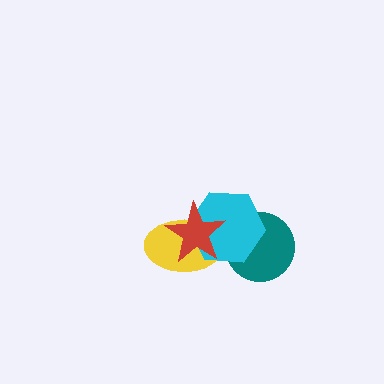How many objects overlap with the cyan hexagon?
3 objects overlap with the cyan hexagon.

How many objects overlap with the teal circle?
1 object overlaps with the teal circle.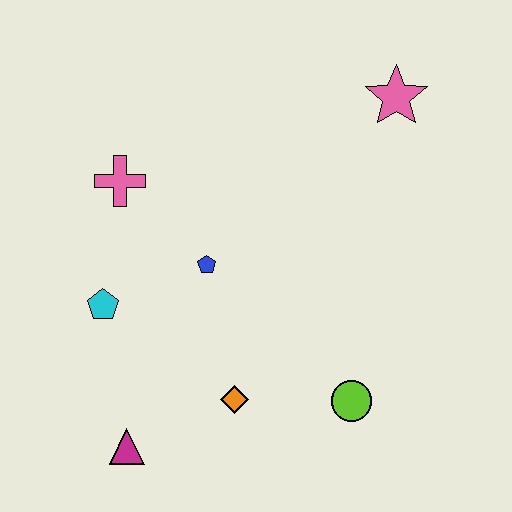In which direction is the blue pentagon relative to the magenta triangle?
The blue pentagon is above the magenta triangle.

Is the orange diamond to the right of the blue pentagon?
Yes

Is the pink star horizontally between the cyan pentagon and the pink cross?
No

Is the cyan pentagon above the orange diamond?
Yes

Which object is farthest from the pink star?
The magenta triangle is farthest from the pink star.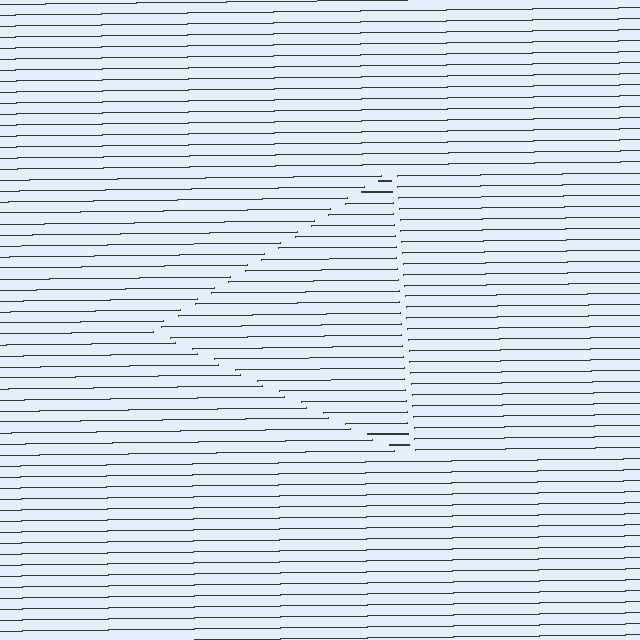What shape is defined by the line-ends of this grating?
An illusory triangle. The interior of the shape contains the same grating, shifted by half a period — the contour is defined by the phase discontinuity where line-ends from the inner and outer gratings abut.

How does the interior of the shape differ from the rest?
The interior of the shape contains the same grating, shifted by half a period — the contour is defined by the phase discontinuity where line-ends from the inner and outer gratings abut.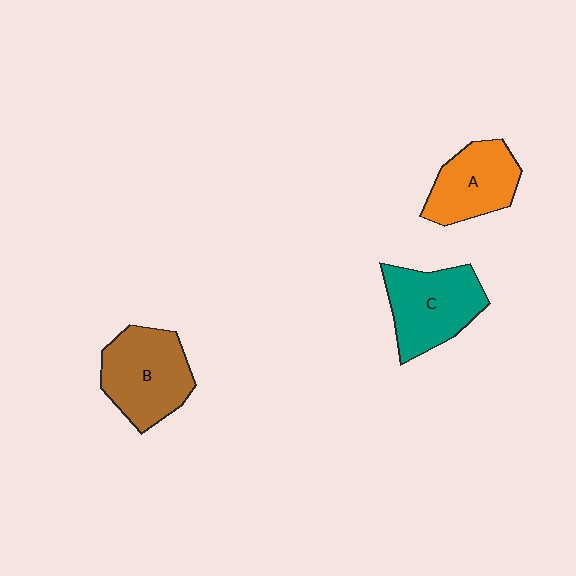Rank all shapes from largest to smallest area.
From largest to smallest: B (brown), C (teal), A (orange).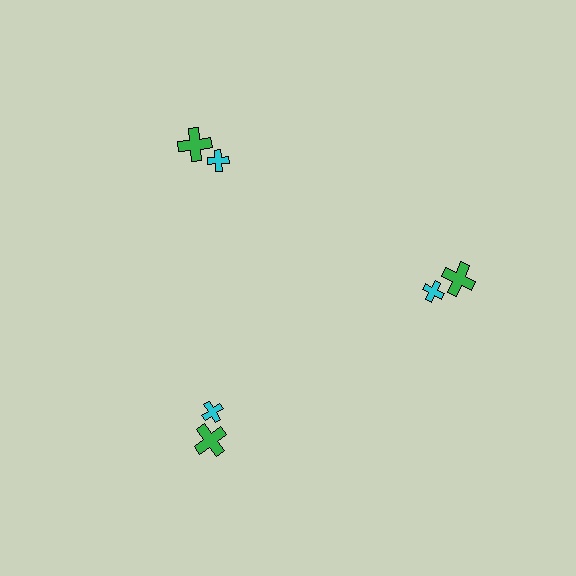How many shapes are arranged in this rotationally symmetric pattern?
There are 6 shapes, arranged in 3 groups of 2.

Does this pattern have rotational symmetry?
Yes, this pattern has 3-fold rotational symmetry. It looks the same after rotating 120 degrees around the center.